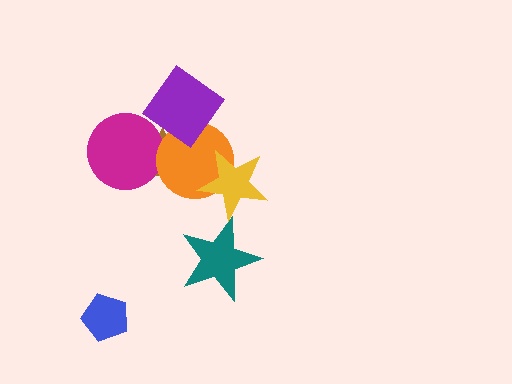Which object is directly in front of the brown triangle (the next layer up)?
The magenta circle is directly in front of the brown triangle.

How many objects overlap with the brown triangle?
2 objects overlap with the brown triangle.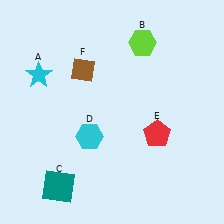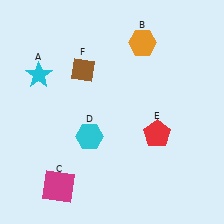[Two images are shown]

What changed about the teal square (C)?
In Image 1, C is teal. In Image 2, it changed to magenta.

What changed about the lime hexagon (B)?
In Image 1, B is lime. In Image 2, it changed to orange.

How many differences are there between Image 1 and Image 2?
There are 2 differences between the two images.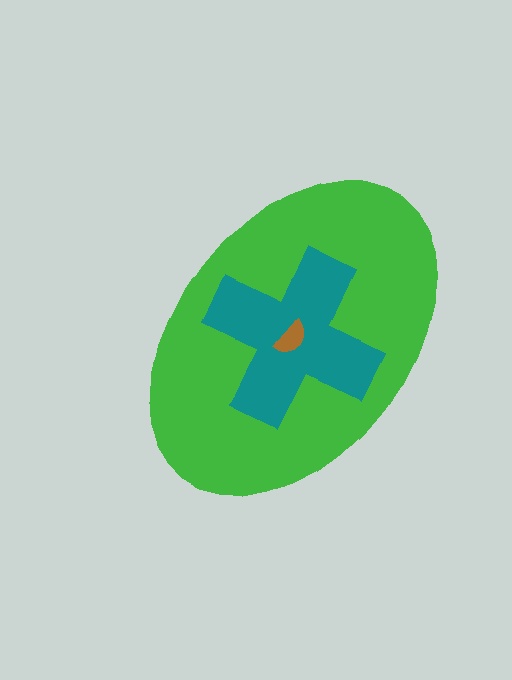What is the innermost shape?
The brown semicircle.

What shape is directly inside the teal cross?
The brown semicircle.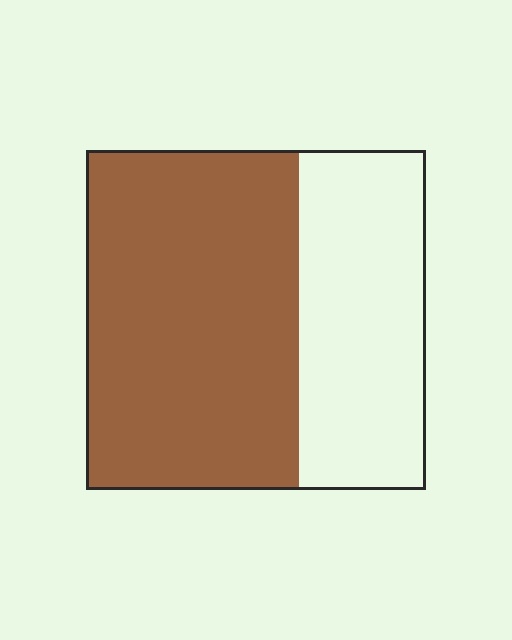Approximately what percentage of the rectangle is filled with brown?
Approximately 65%.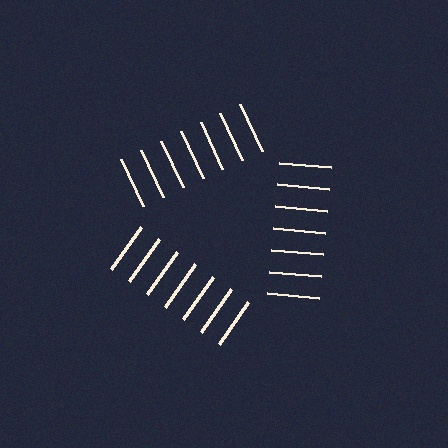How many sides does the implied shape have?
3 sides — the line-ends trace a triangle.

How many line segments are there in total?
21 — 7 along each of the 3 edges.